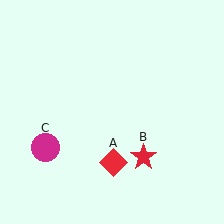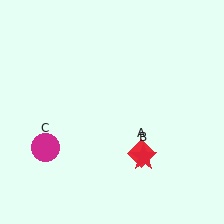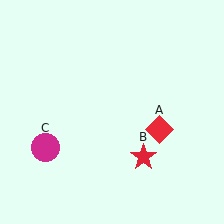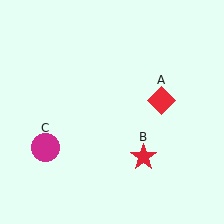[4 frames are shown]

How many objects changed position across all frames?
1 object changed position: red diamond (object A).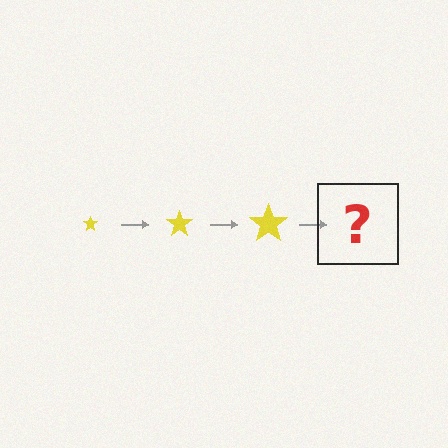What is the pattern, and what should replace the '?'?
The pattern is that the star gets progressively larger each step. The '?' should be a yellow star, larger than the previous one.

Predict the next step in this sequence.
The next step is a yellow star, larger than the previous one.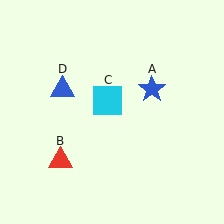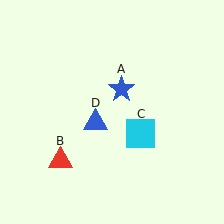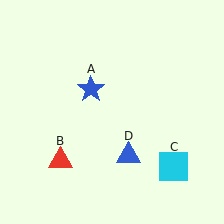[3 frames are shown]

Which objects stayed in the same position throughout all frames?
Red triangle (object B) remained stationary.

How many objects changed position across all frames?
3 objects changed position: blue star (object A), cyan square (object C), blue triangle (object D).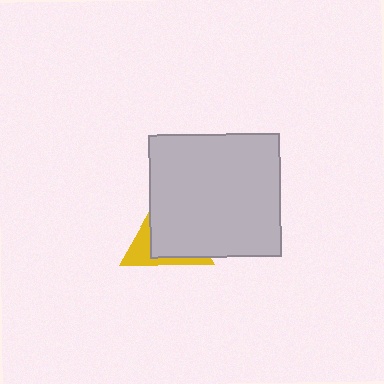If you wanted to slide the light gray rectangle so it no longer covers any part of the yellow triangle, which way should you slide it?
Slide it toward the upper-right — that is the most direct way to separate the two shapes.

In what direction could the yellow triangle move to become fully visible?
The yellow triangle could move toward the lower-left. That would shift it out from behind the light gray rectangle entirely.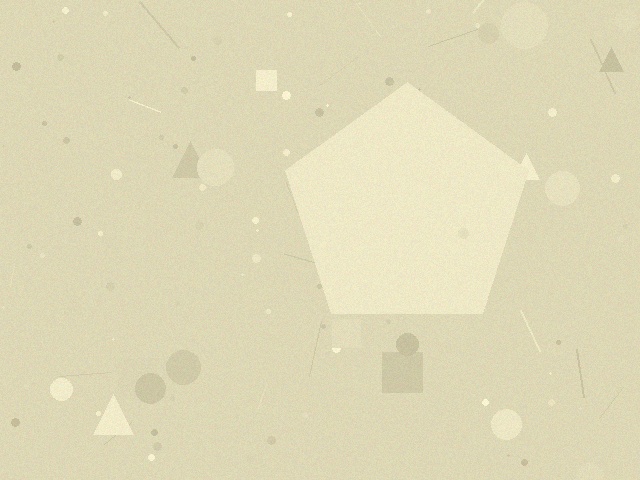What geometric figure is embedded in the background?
A pentagon is embedded in the background.